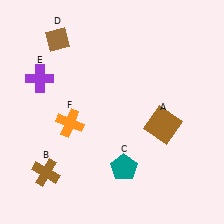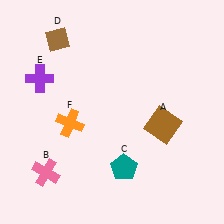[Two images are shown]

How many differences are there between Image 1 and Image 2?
There is 1 difference between the two images.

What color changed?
The cross (B) changed from brown in Image 1 to pink in Image 2.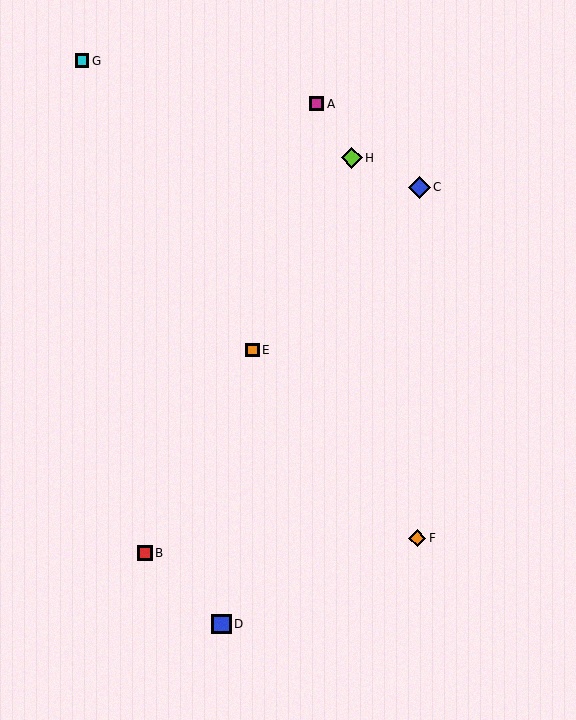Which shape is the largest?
The blue diamond (labeled C) is the largest.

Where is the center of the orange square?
The center of the orange square is at (252, 350).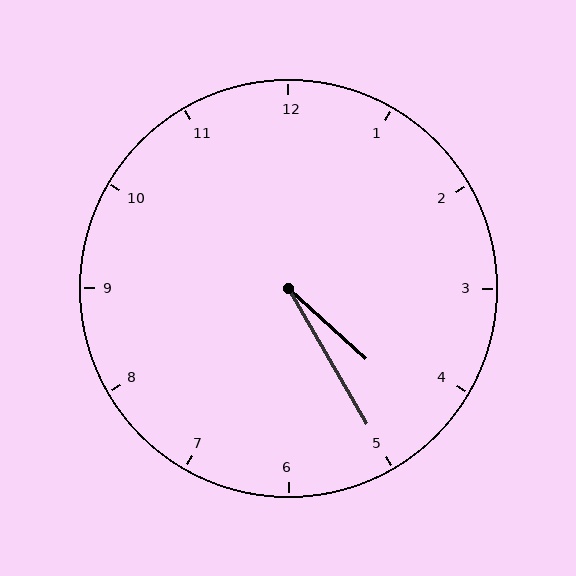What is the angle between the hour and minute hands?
Approximately 18 degrees.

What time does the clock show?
4:25.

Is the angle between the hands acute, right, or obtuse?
It is acute.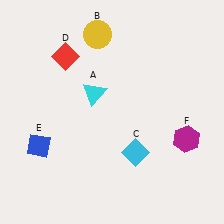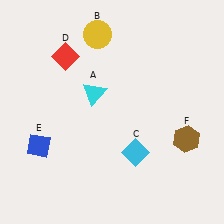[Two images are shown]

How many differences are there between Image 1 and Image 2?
There is 1 difference between the two images.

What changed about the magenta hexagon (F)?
In Image 1, F is magenta. In Image 2, it changed to brown.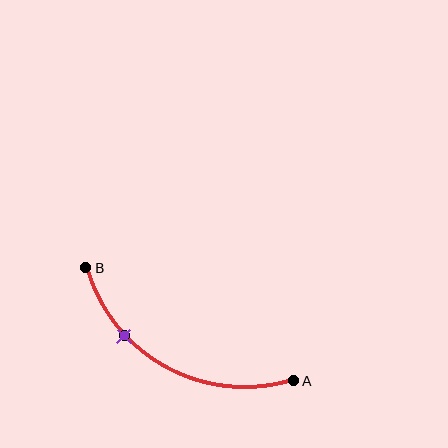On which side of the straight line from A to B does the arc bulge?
The arc bulges below the straight line connecting A and B.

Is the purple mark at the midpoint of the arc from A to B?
No. The purple mark lies on the arc but is closer to endpoint B. The arc midpoint would be at the point on the curve equidistant along the arc from both A and B.